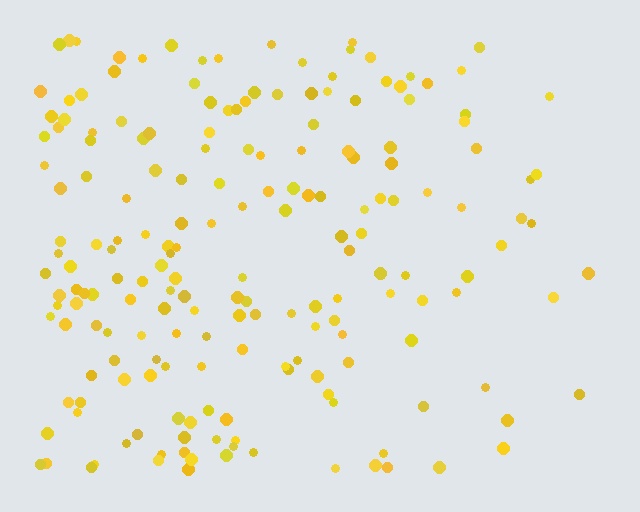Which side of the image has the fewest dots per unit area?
The right.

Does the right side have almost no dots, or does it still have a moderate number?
Still a moderate number, just noticeably fewer than the left.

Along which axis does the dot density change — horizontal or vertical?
Horizontal.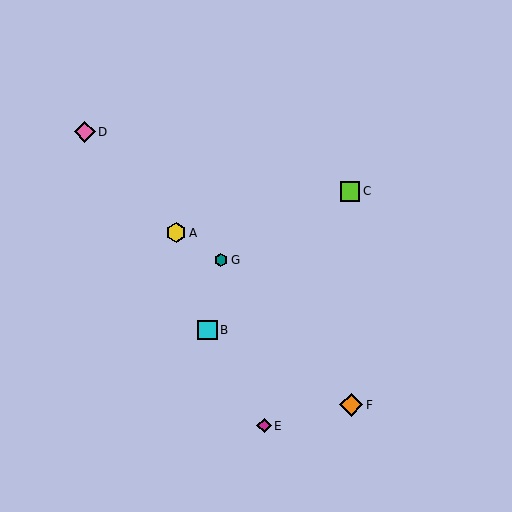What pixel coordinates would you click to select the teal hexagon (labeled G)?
Click at (221, 260) to select the teal hexagon G.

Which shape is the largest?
The orange diamond (labeled F) is the largest.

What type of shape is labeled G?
Shape G is a teal hexagon.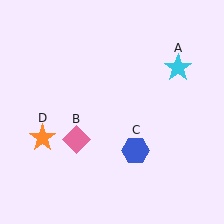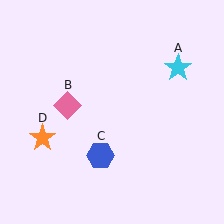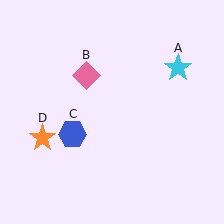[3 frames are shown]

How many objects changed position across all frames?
2 objects changed position: pink diamond (object B), blue hexagon (object C).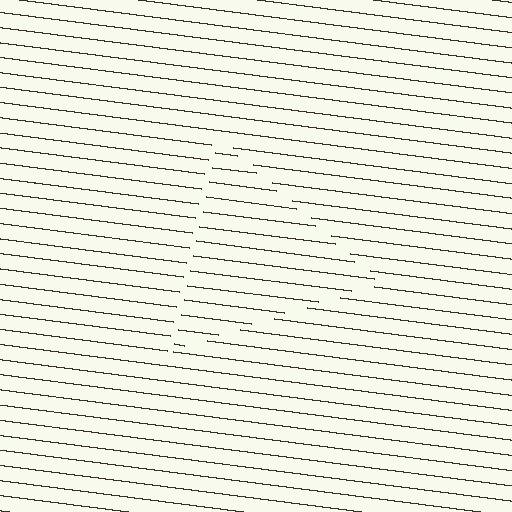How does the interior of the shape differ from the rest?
The interior of the shape contains the same grating, shifted by half a period — the contour is defined by the phase discontinuity where line-ends from the inner and outer gratings abut.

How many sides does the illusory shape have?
3 sides — the line-ends trace a triangle.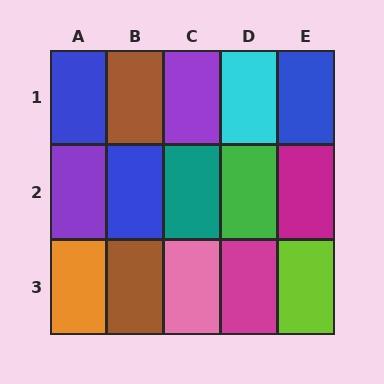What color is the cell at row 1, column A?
Blue.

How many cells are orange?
1 cell is orange.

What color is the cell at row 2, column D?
Green.